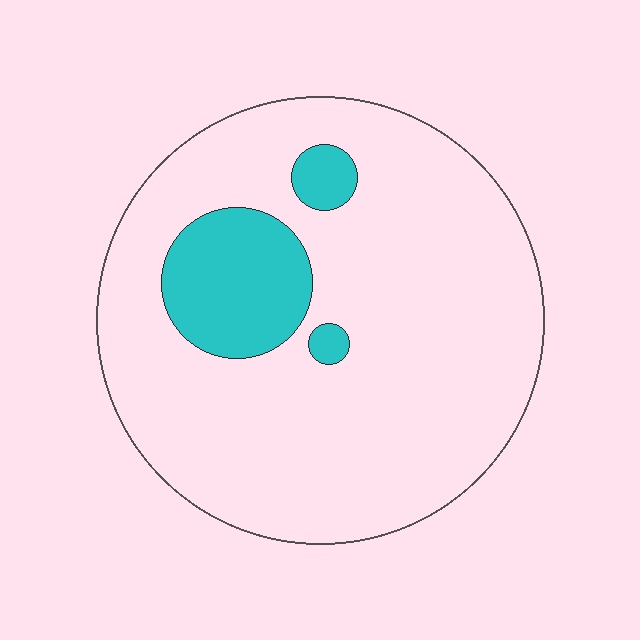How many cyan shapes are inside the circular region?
3.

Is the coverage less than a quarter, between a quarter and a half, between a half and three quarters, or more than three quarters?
Less than a quarter.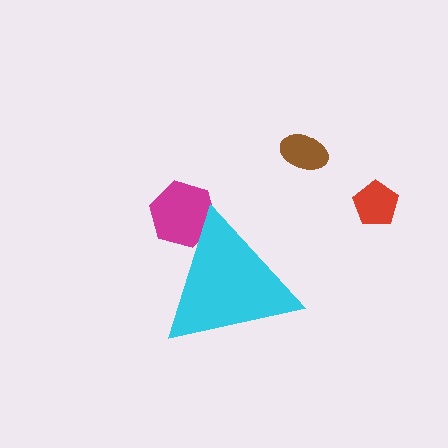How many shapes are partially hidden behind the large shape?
1 shape is partially hidden.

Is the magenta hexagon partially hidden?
Yes, the magenta hexagon is partially hidden behind the cyan triangle.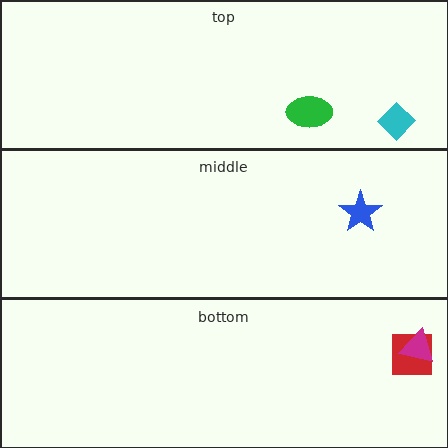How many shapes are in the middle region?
1.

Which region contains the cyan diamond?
The top region.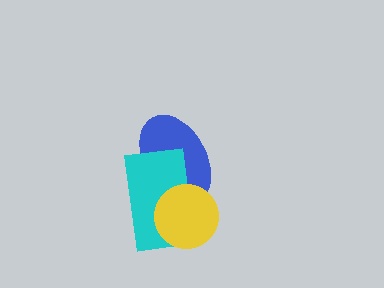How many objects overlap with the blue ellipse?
2 objects overlap with the blue ellipse.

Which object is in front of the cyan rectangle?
The yellow circle is in front of the cyan rectangle.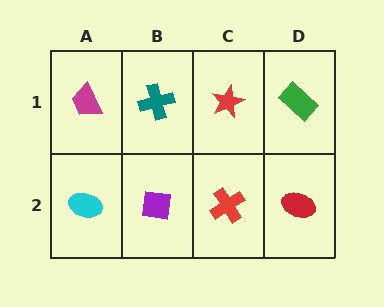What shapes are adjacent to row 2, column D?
A green rectangle (row 1, column D), a red cross (row 2, column C).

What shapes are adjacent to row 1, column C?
A red cross (row 2, column C), a teal cross (row 1, column B), a green rectangle (row 1, column D).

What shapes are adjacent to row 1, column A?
A cyan ellipse (row 2, column A), a teal cross (row 1, column B).